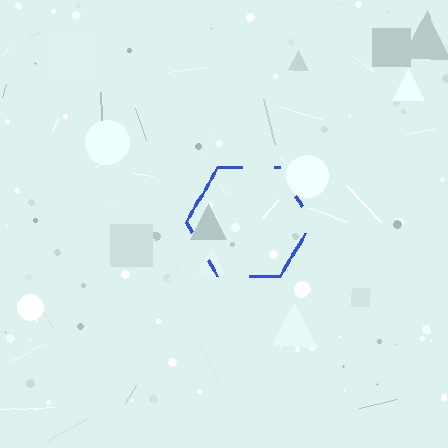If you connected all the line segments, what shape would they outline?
They would outline a hexagon.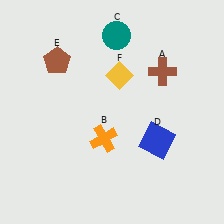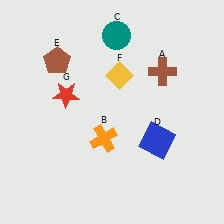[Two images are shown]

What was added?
A red star (G) was added in Image 2.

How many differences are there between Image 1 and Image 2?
There is 1 difference between the two images.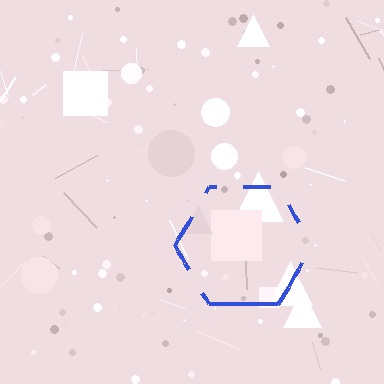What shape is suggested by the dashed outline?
The dashed outline suggests a hexagon.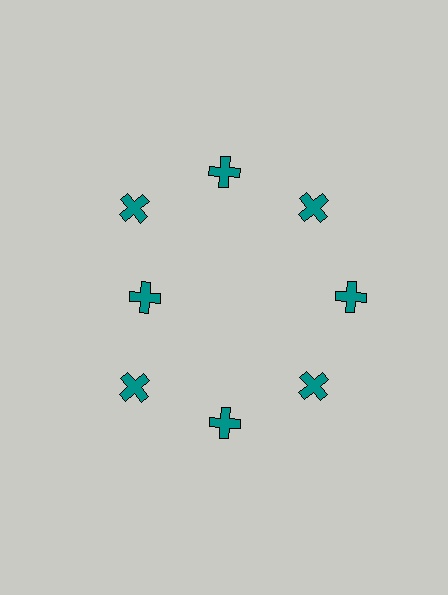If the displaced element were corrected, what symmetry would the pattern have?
It would have 8-fold rotational symmetry — the pattern would map onto itself every 45 degrees.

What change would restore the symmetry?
The symmetry would be restored by moving it outward, back onto the ring so that all 8 crosses sit at equal angles and equal distance from the center.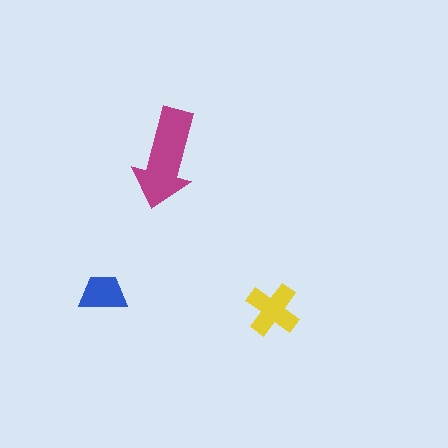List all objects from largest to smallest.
The magenta arrow, the yellow cross, the blue trapezoid.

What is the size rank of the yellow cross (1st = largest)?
2nd.